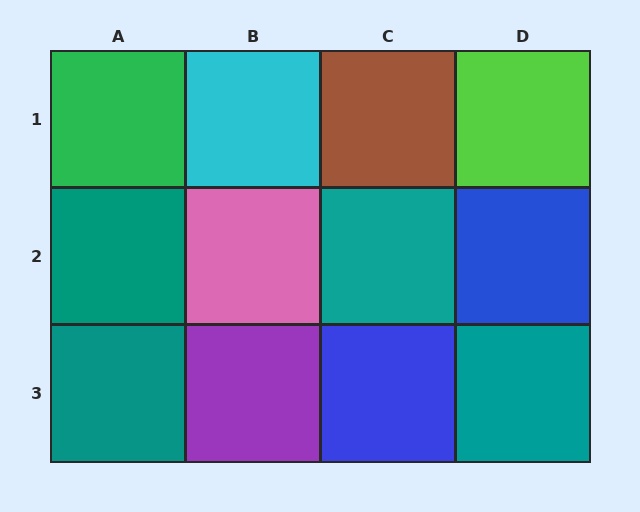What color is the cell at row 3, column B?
Purple.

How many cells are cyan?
1 cell is cyan.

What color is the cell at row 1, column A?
Green.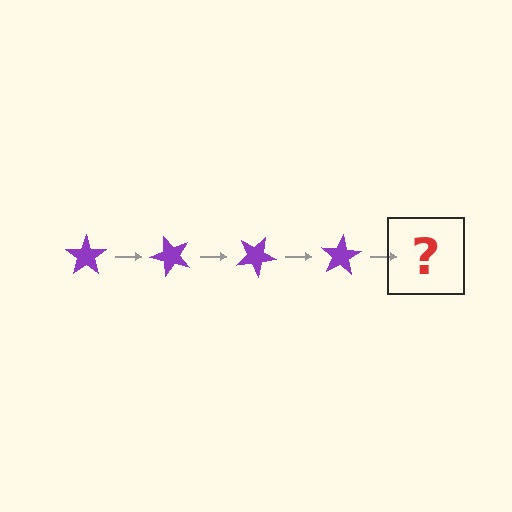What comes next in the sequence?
The next element should be a purple star rotated 200 degrees.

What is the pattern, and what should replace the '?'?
The pattern is that the star rotates 50 degrees each step. The '?' should be a purple star rotated 200 degrees.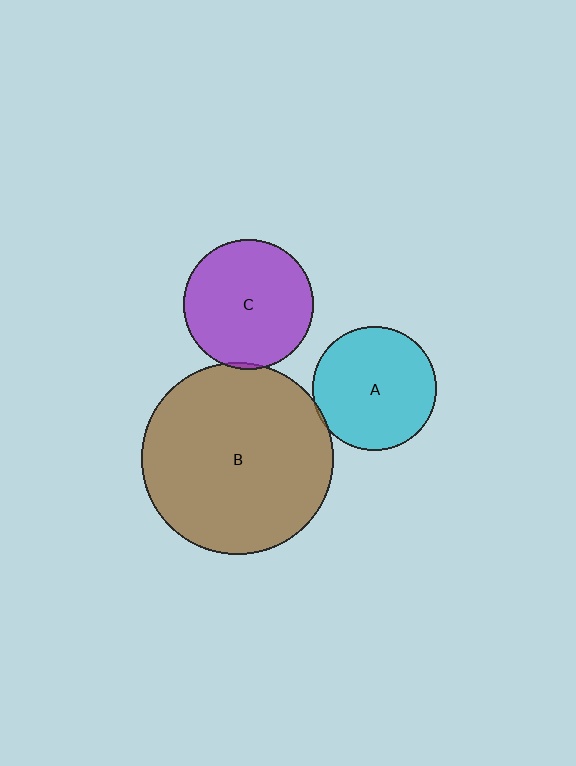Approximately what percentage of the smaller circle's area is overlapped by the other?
Approximately 5%.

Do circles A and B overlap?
Yes.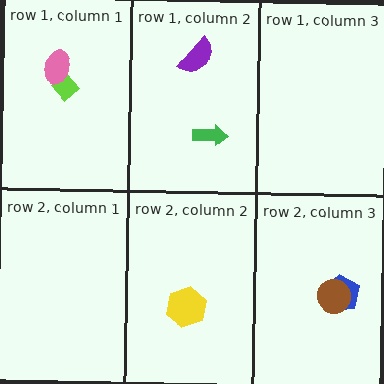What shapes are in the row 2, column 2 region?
The yellow hexagon.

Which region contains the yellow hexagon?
The row 2, column 2 region.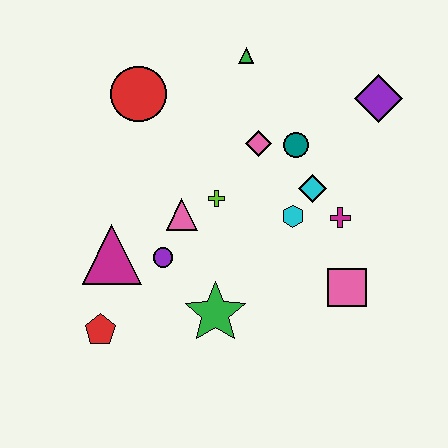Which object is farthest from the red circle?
The pink square is farthest from the red circle.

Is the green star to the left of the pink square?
Yes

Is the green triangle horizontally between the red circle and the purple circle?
No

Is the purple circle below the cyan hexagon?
Yes